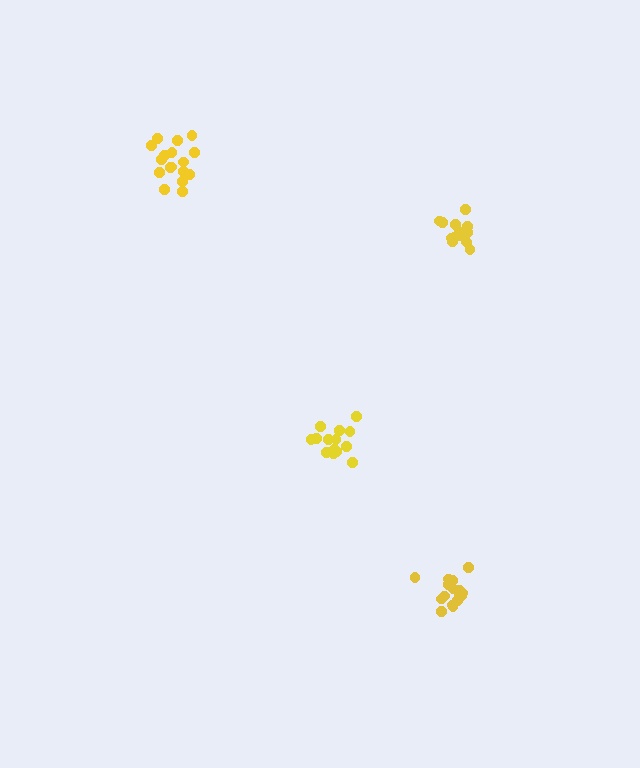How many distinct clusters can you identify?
There are 4 distinct clusters.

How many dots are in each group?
Group 1: 14 dots, Group 2: 14 dots, Group 3: 17 dots, Group 4: 16 dots (61 total).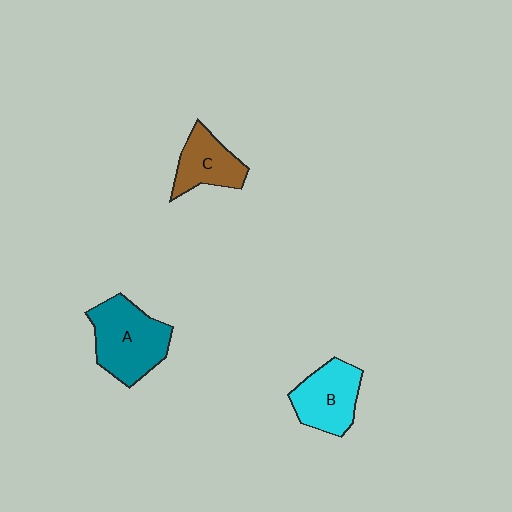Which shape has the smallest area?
Shape C (brown).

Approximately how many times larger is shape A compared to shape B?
Approximately 1.3 times.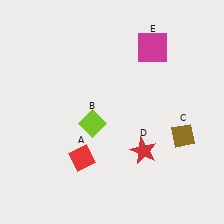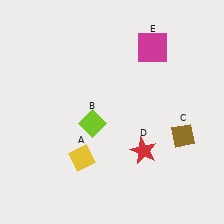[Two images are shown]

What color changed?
The diamond (A) changed from red in Image 1 to yellow in Image 2.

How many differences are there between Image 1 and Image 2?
There is 1 difference between the two images.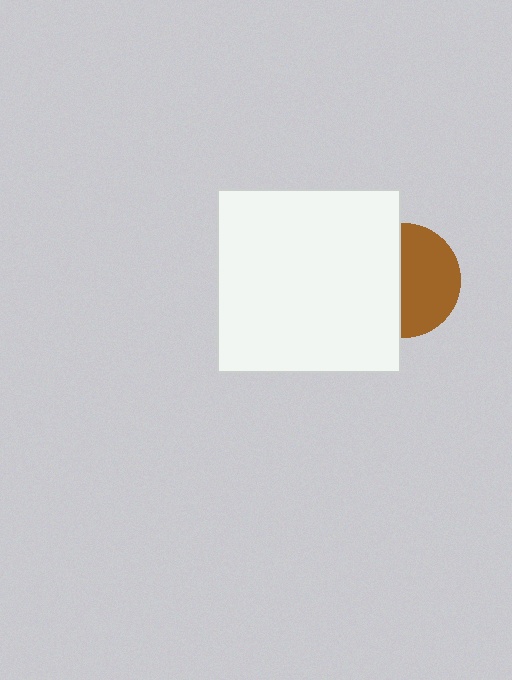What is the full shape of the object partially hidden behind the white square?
The partially hidden object is a brown circle.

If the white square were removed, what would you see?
You would see the complete brown circle.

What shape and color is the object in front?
The object in front is a white square.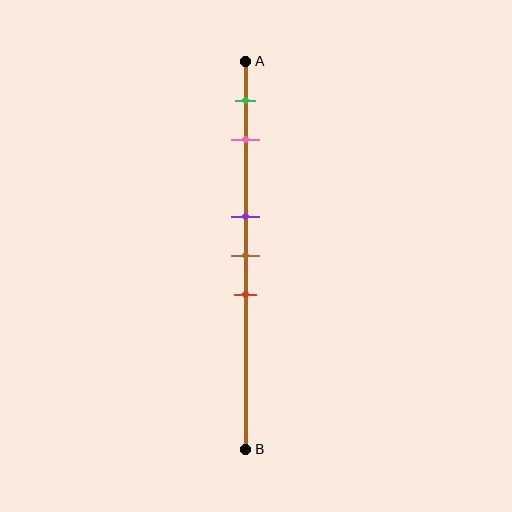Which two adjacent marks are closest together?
The purple and brown marks are the closest adjacent pair.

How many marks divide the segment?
There are 5 marks dividing the segment.